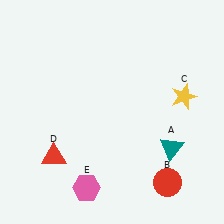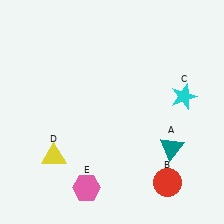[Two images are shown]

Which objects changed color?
C changed from yellow to cyan. D changed from red to yellow.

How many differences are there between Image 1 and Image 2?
There are 2 differences between the two images.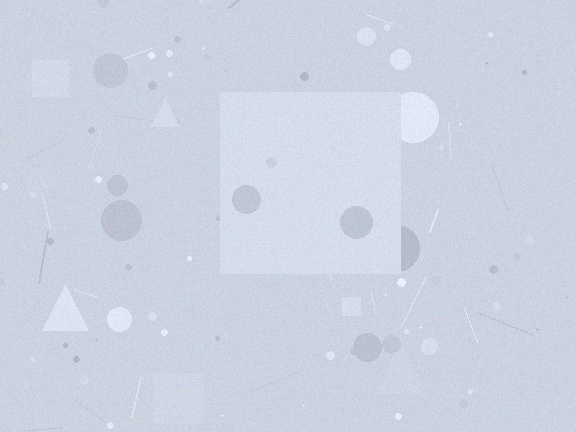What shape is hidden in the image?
A square is hidden in the image.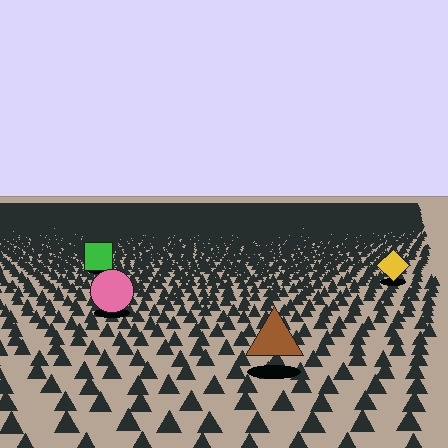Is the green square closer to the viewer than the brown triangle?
No. The brown triangle is closer — you can tell from the texture gradient: the ground texture is coarser near it.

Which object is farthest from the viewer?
The green square is farthest from the viewer. It appears smaller and the ground texture around it is denser.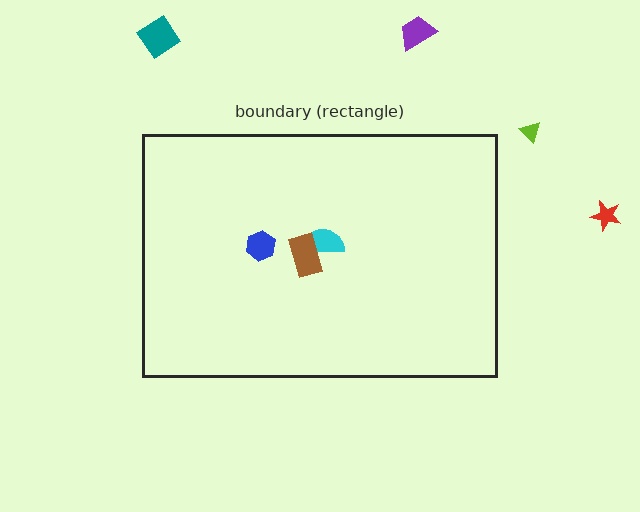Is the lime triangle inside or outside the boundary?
Outside.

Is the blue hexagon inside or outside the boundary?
Inside.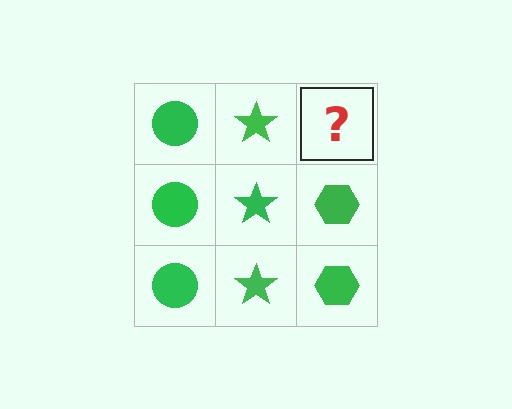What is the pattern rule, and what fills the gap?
The rule is that each column has a consistent shape. The gap should be filled with a green hexagon.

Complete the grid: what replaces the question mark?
The question mark should be replaced with a green hexagon.